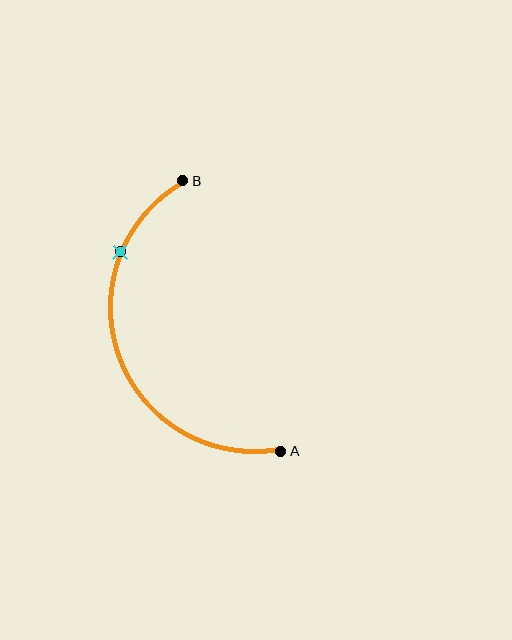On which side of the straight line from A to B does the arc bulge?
The arc bulges to the left of the straight line connecting A and B.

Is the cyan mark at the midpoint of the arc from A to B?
No. The cyan mark lies on the arc but is closer to endpoint B. The arc midpoint would be at the point on the curve equidistant along the arc from both A and B.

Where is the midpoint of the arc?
The arc midpoint is the point on the curve farthest from the straight line joining A and B. It sits to the left of that line.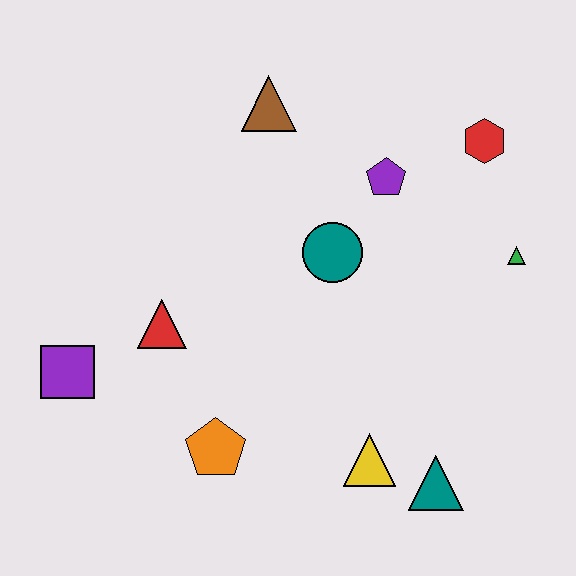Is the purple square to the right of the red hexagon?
No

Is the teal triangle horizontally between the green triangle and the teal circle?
Yes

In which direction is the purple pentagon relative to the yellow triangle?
The purple pentagon is above the yellow triangle.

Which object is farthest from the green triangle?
The purple square is farthest from the green triangle.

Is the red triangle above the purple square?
Yes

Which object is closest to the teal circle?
The purple pentagon is closest to the teal circle.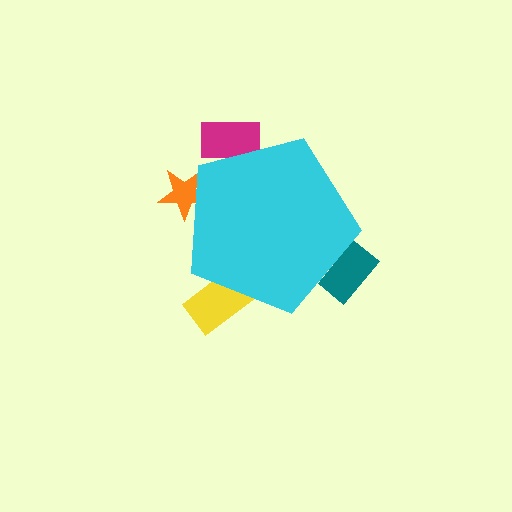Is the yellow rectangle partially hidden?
Yes, the yellow rectangle is partially hidden behind the cyan pentagon.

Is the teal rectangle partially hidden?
Yes, the teal rectangle is partially hidden behind the cyan pentagon.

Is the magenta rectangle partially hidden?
Yes, the magenta rectangle is partially hidden behind the cyan pentagon.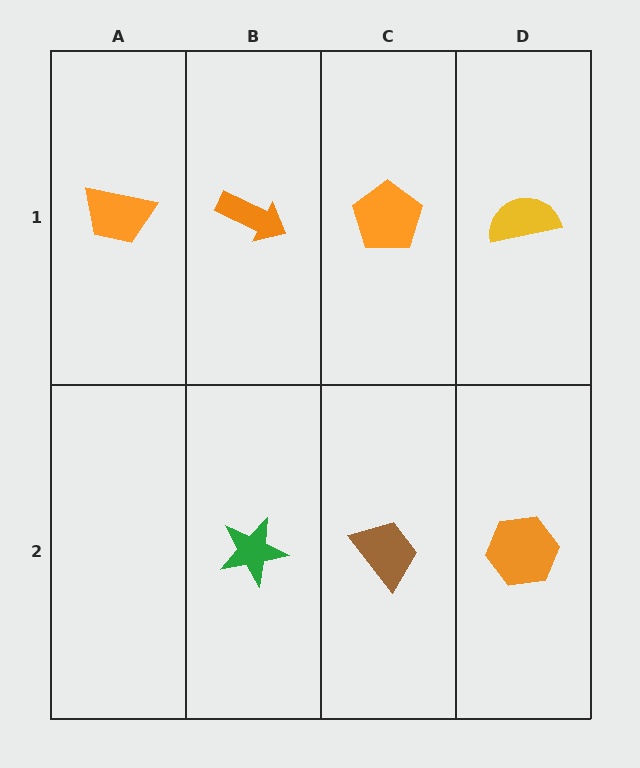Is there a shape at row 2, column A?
No, that cell is empty.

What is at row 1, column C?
An orange pentagon.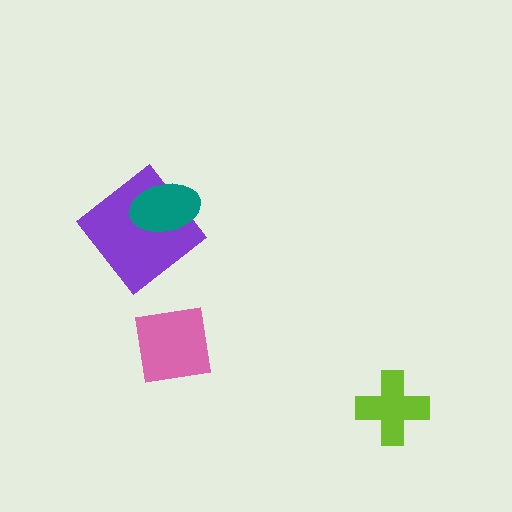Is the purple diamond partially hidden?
Yes, it is partially covered by another shape.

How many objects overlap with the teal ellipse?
1 object overlaps with the teal ellipse.